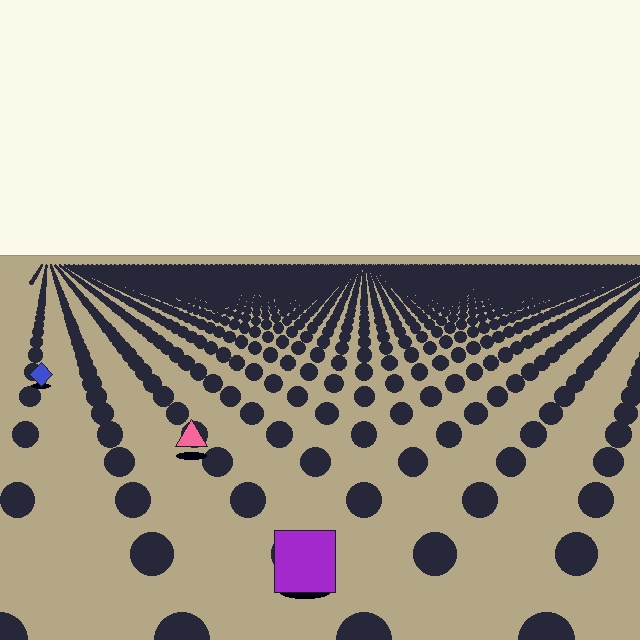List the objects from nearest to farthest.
From nearest to farthest: the purple square, the pink triangle, the blue diamond.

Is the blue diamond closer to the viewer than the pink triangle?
No. The pink triangle is closer — you can tell from the texture gradient: the ground texture is coarser near it.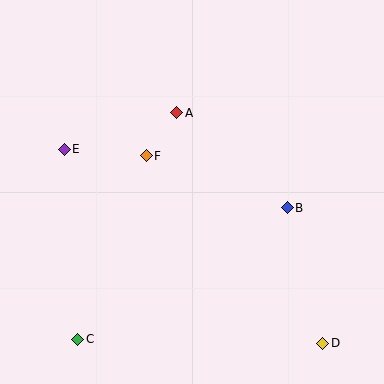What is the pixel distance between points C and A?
The distance between C and A is 247 pixels.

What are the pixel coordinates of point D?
Point D is at (323, 343).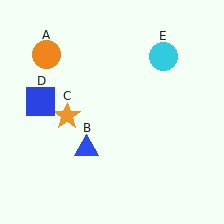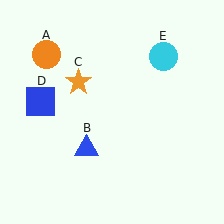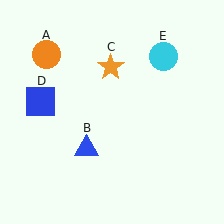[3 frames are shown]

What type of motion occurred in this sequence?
The orange star (object C) rotated clockwise around the center of the scene.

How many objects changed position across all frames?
1 object changed position: orange star (object C).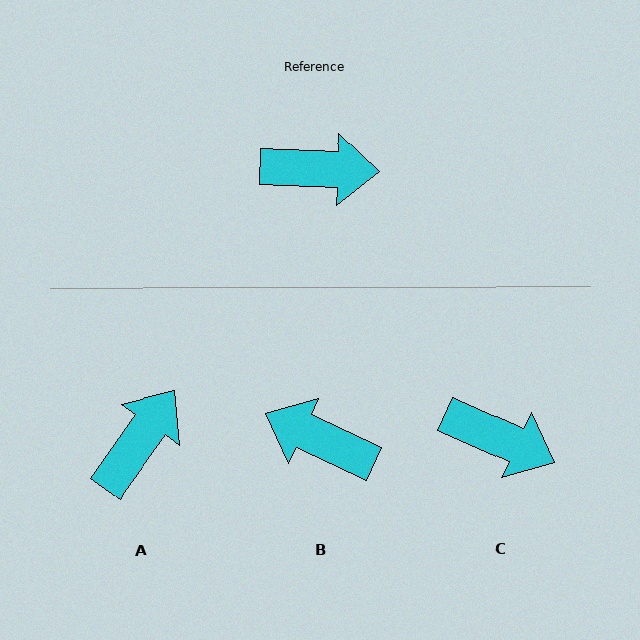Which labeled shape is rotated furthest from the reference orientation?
B, about 158 degrees away.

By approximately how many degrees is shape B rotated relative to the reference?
Approximately 158 degrees counter-clockwise.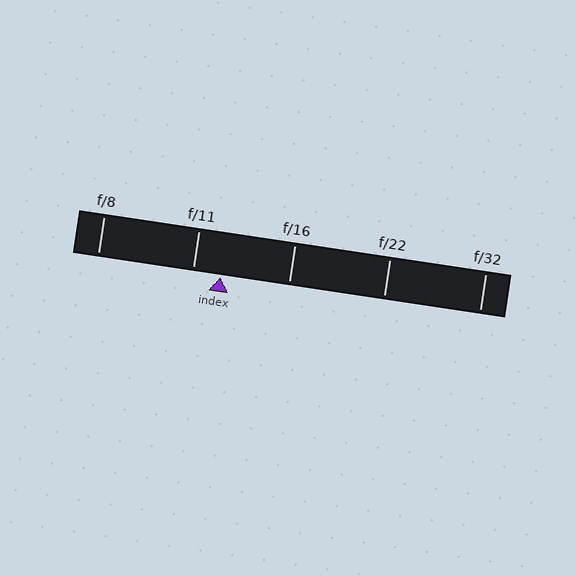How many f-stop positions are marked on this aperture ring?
There are 5 f-stop positions marked.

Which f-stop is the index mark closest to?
The index mark is closest to f/11.